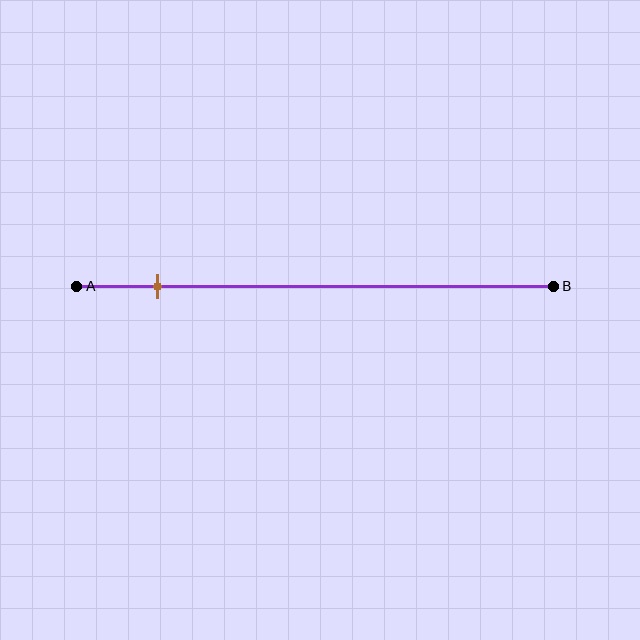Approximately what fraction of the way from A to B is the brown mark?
The brown mark is approximately 15% of the way from A to B.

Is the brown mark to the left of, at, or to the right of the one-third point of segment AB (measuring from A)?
The brown mark is to the left of the one-third point of segment AB.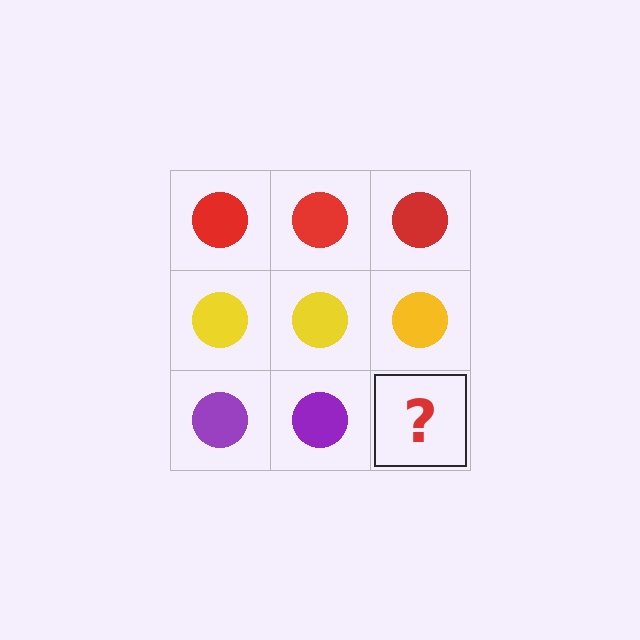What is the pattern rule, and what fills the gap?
The rule is that each row has a consistent color. The gap should be filled with a purple circle.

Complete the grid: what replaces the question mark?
The question mark should be replaced with a purple circle.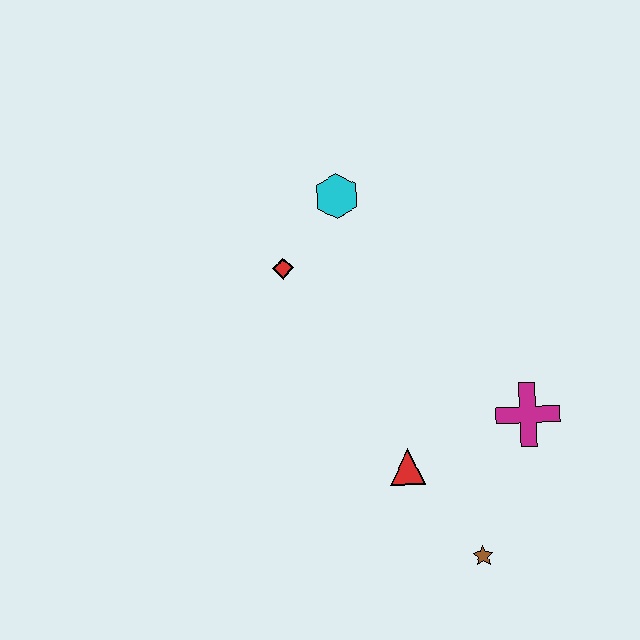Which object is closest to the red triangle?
The brown star is closest to the red triangle.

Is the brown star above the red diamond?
No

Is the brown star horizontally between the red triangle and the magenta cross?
Yes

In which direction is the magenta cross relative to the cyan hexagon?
The magenta cross is below the cyan hexagon.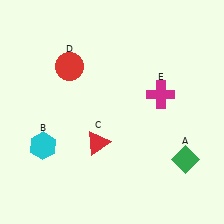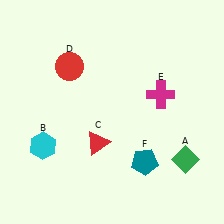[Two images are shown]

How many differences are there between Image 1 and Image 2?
There is 1 difference between the two images.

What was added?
A teal pentagon (F) was added in Image 2.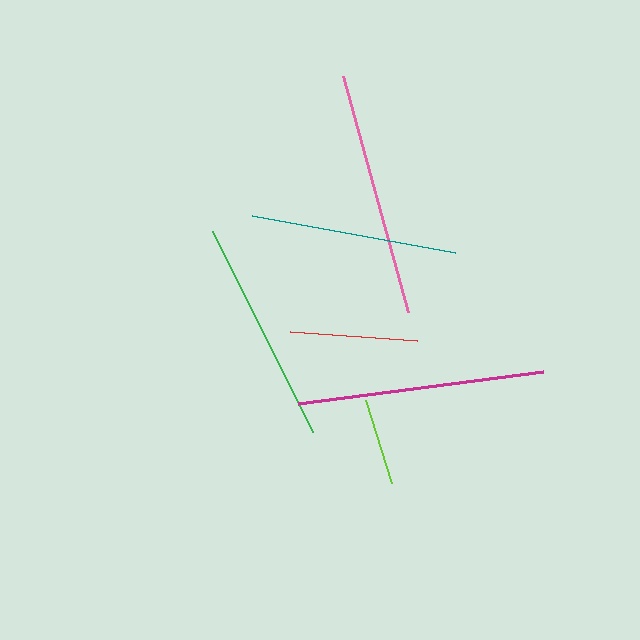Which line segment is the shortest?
The lime line is the shortest at approximately 87 pixels.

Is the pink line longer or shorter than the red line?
The pink line is longer than the red line.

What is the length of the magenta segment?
The magenta segment is approximately 248 pixels long.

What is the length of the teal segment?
The teal segment is approximately 206 pixels long.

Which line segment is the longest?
The magenta line is the longest at approximately 248 pixels.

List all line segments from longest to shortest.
From longest to shortest: magenta, pink, green, teal, red, lime.